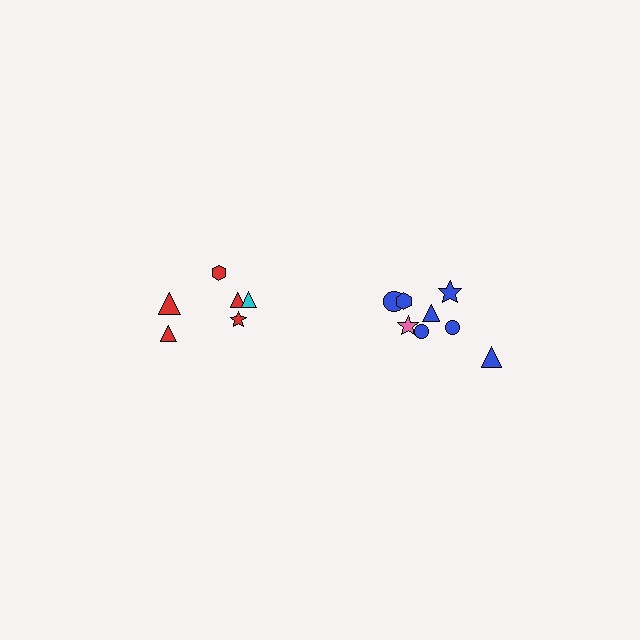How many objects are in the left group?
There are 6 objects.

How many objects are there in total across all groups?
There are 14 objects.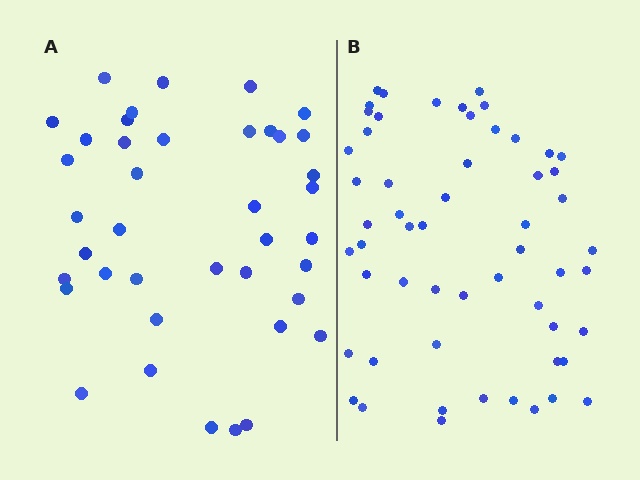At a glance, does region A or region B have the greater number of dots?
Region B (the right region) has more dots.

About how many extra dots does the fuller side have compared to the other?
Region B has approximately 15 more dots than region A.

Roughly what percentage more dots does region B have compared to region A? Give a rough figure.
About 40% more.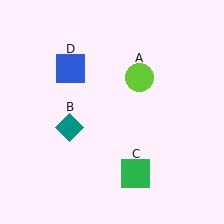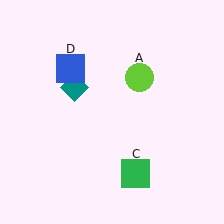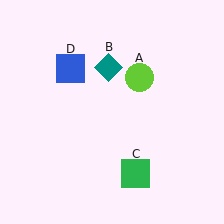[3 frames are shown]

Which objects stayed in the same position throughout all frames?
Lime circle (object A) and green square (object C) and blue square (object D) remained stationary.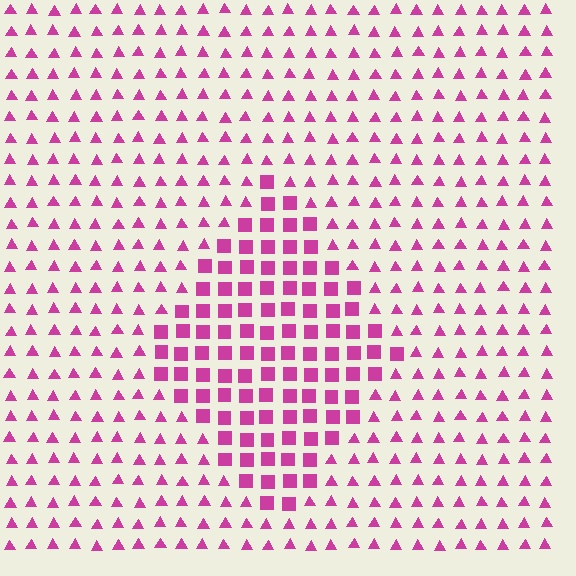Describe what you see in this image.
The image is filled with small magenta elements arranged in a uniform grid. A diamond-shaped region contains squares, while the surrounding area contains triangles. The boundary is defined purely by the change in element shape.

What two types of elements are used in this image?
The image uses squares inside the diamond region and triangles outside it.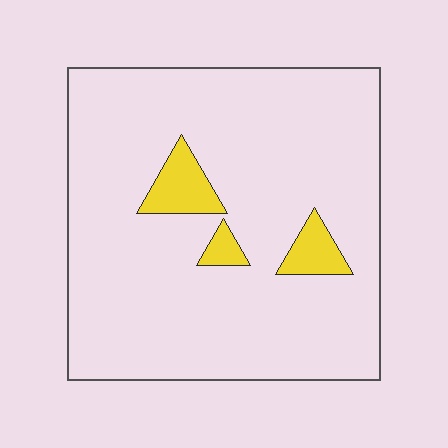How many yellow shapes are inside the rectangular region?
3.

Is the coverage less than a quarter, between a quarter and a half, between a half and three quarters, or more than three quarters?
Less than a quarter.